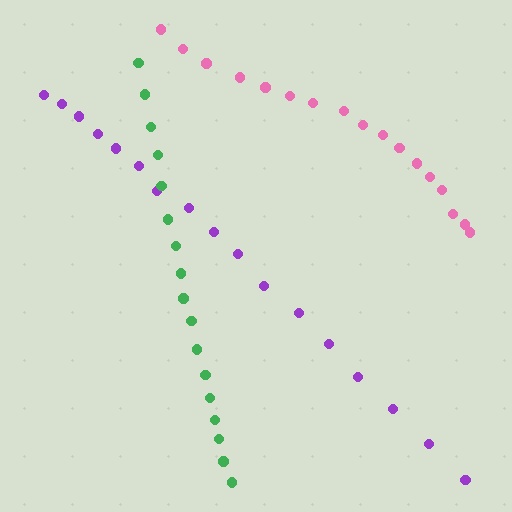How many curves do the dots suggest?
There are 3 distinct paths.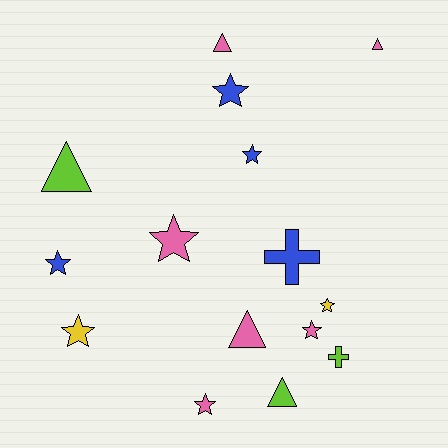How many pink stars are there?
There are 3 pink stars.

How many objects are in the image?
There are 15 objects.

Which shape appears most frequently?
Star, with 8 objects.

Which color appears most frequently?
Pink, with 6 objects.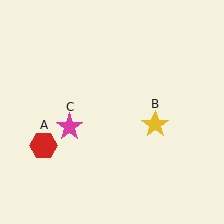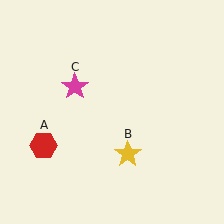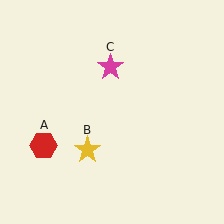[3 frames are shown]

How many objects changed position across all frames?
2 objects changed position: yellow star (object B), magenta star (object C).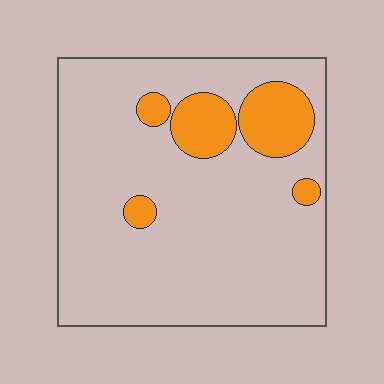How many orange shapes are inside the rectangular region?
5.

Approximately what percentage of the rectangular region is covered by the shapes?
Approximately 15%.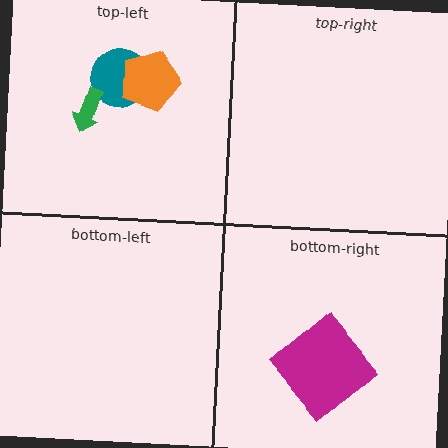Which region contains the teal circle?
The top-left region.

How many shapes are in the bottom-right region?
1.